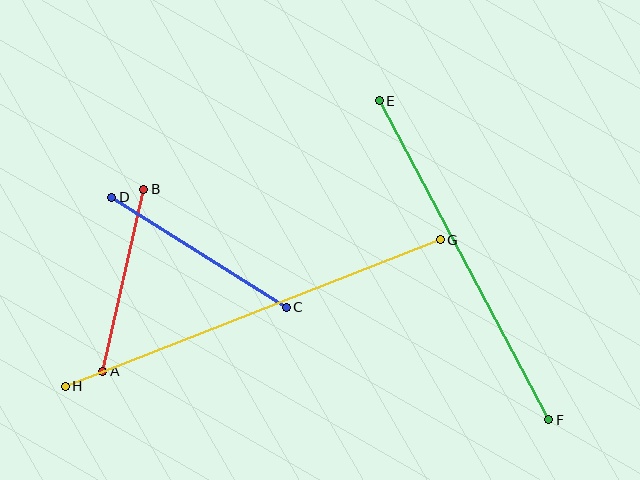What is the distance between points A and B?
The distance is approximately 186 pixels.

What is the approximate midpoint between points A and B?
The midpoint is at approximately (123, 280) pixels.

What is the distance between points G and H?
The distance is approximately 403 pixels.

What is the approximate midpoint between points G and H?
The midpoint is at approximately (253, 313) pixels.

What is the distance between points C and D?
The distance is approximately 206 pixels.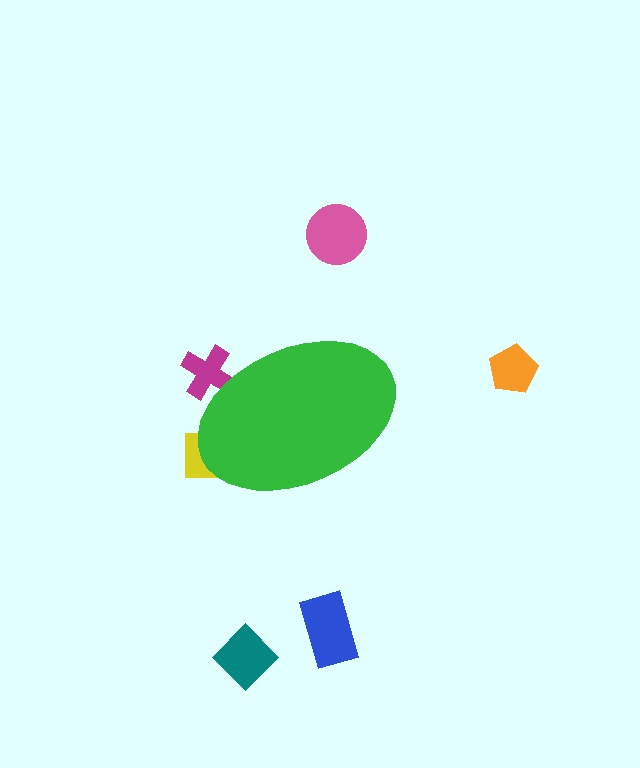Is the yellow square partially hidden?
Yes, the yellow square is partially hidden behind the green ellipse.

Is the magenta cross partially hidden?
Yes, the magenta cross is partially hidden behind the green ellipse.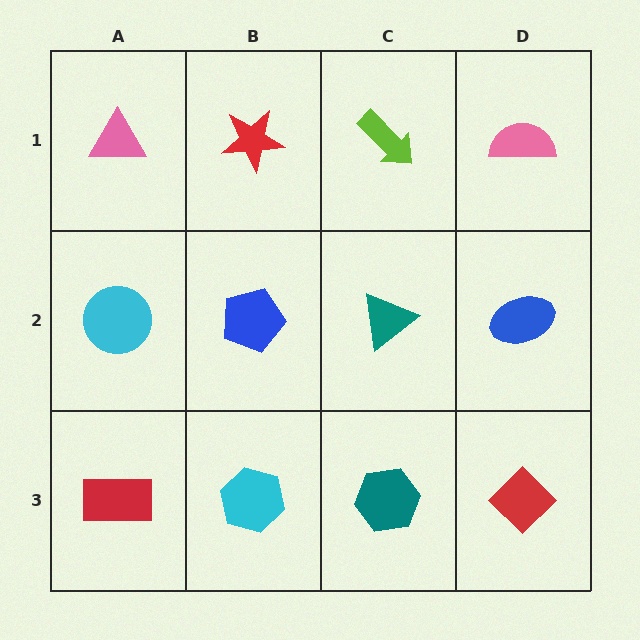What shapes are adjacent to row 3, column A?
A cyan circle (row 2, column A), a cyan hexagon (row 3, column B).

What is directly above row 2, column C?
A lime arrow.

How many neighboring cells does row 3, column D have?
2.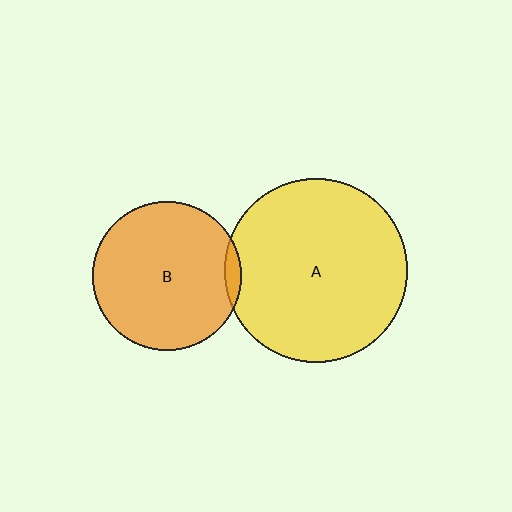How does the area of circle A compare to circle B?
Approximately 1.5 times.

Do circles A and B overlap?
Yes.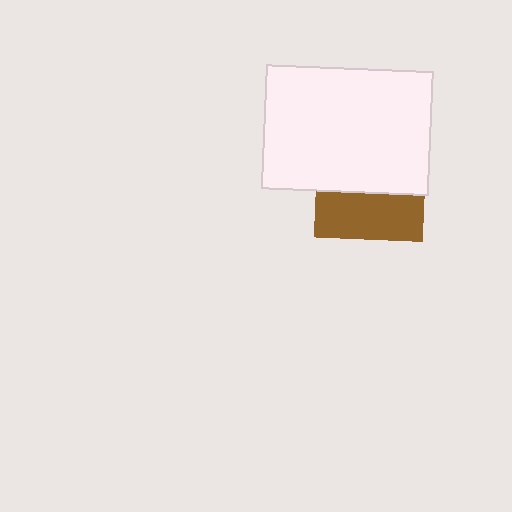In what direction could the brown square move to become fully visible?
The brown square could move down. That would shift it out from behind the white rectangle entirely.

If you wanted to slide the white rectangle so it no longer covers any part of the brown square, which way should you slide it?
Slide it up — that is the most direct way to separate the two shapes.